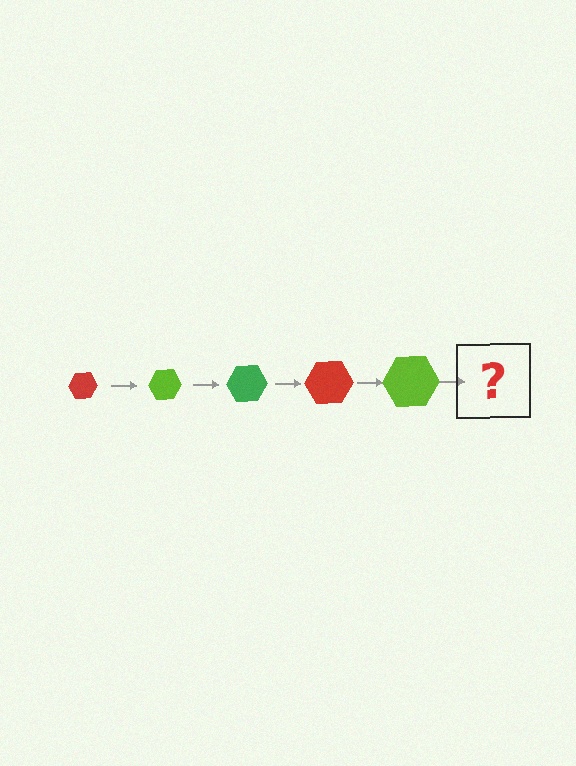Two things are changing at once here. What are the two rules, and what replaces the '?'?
The two rules are that the hexagon grows larger each step and the color cycles through red, lime, and green. The '?' should be a green hexagon, larger than the previous one.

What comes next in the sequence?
The next element should be a green hexagon, larger than the previous one.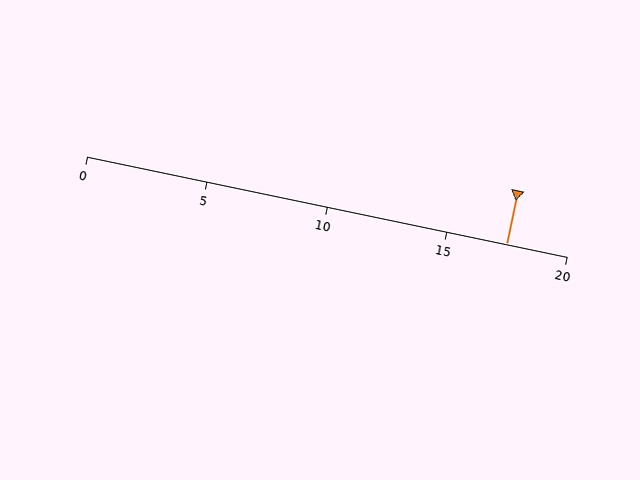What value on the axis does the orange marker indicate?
The marker indicates approximately 17.5.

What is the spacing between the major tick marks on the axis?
The major ticks are spaced 5 apart.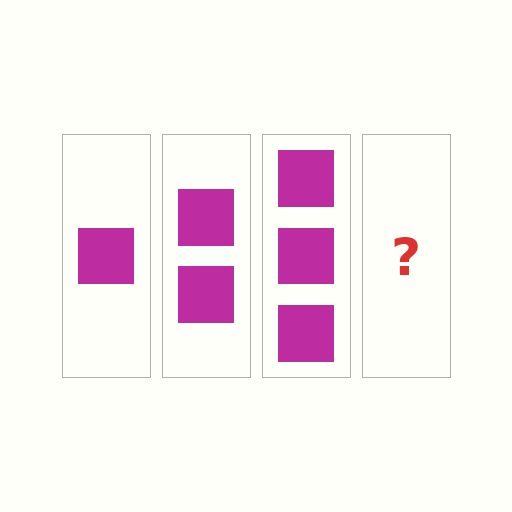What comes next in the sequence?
The next element should be 4 squares.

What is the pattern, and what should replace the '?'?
The pattern is that each step adds one more square. The '?' should be 4 squares.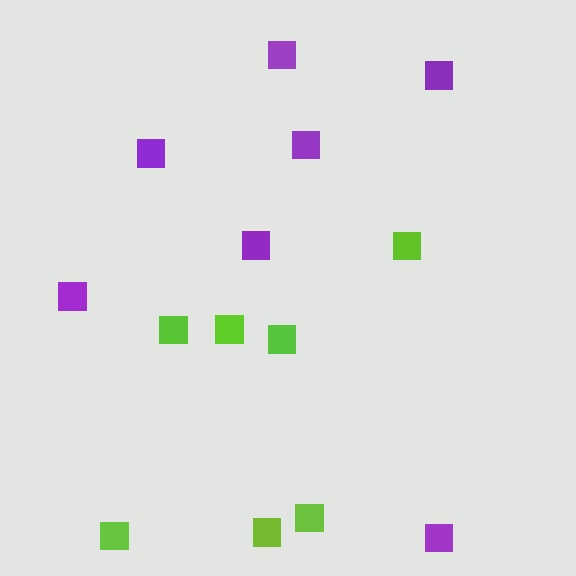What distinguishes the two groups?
There are 2 groups: one group of lime squares (7) and one group of purple squares (7).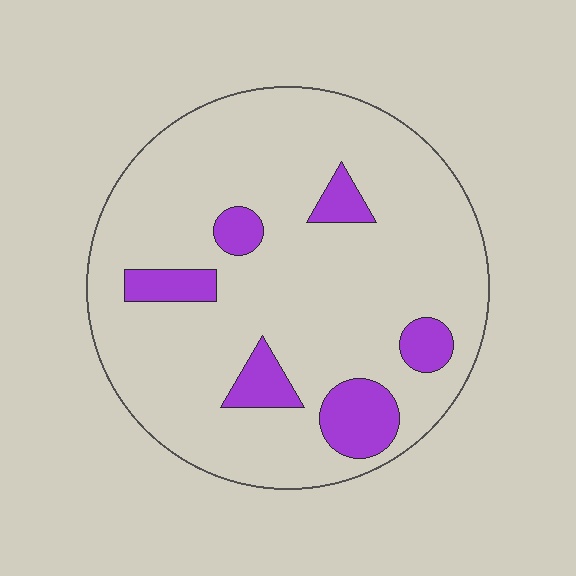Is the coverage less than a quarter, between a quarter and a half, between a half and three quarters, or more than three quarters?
Less than a quarter.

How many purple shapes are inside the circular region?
6.